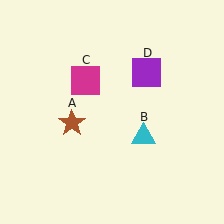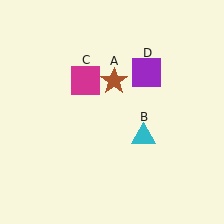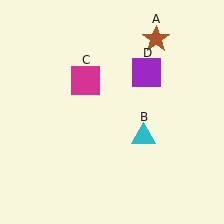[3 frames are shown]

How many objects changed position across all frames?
1 object changed position: brown star (object A).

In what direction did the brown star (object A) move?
The brown star (object A) moved up and to the right.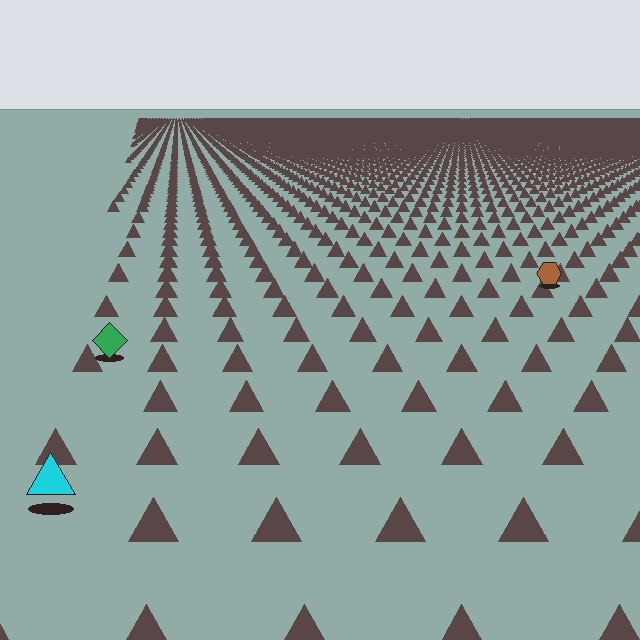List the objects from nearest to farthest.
From nearest to farthest: the cyan triangle, the green diamond, the brown hexagon.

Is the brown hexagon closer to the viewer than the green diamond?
No. The green diamond is closer — you can tell from the texture gradient: the ground texture is coarser near it.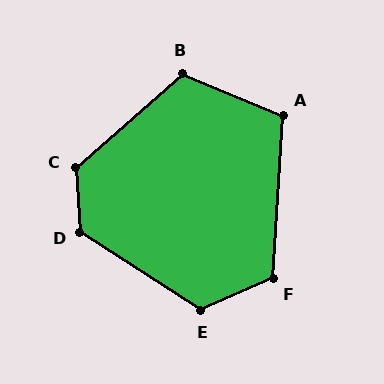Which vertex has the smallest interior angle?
A, at approximately 109 degrees.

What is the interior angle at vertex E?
Approximately 123 degrees (obtuse).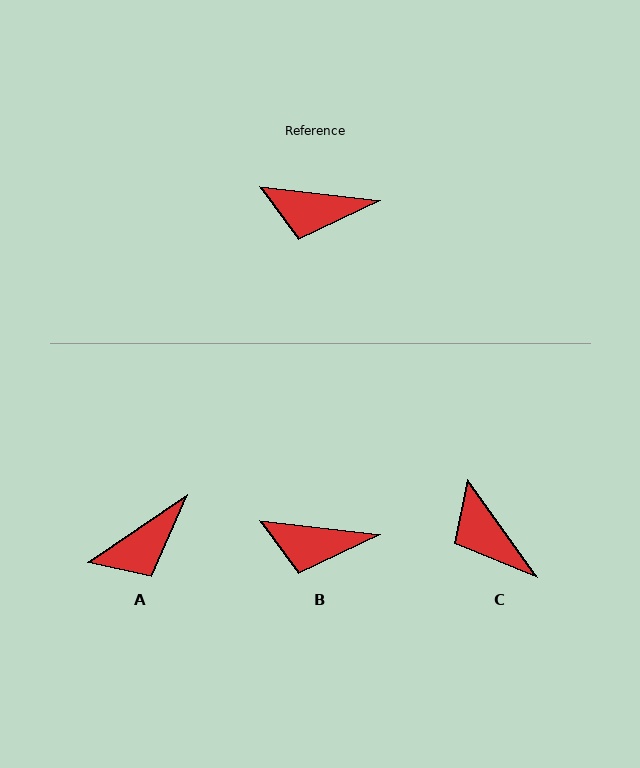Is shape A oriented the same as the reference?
No, it is off by about 41 degrees.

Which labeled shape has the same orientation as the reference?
B.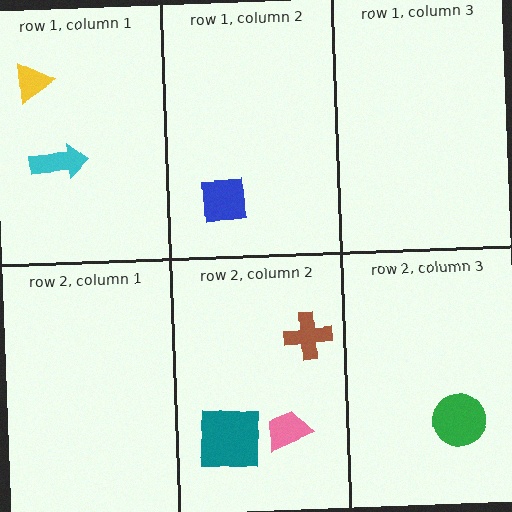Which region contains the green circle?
The row 2, column 3 region.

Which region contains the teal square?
The row 2, column 2 region.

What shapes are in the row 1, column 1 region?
The yellow triangle, the cyan arrow.